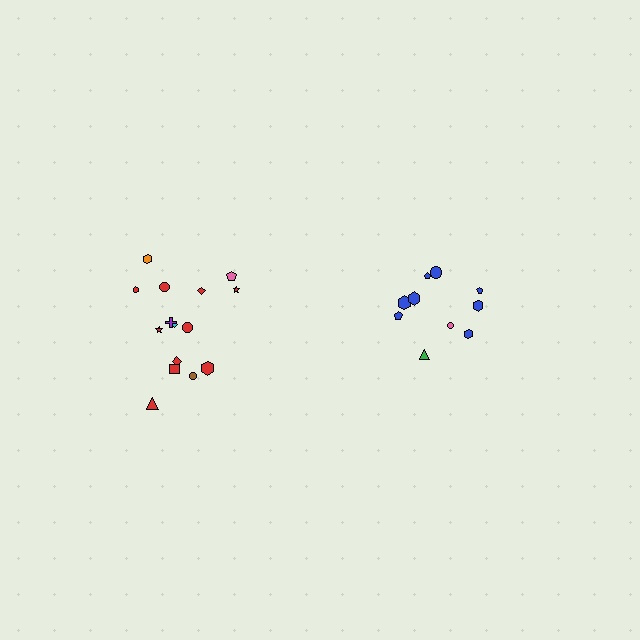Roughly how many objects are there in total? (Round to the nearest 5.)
Roughly 25 objects in total.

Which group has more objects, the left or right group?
The left group.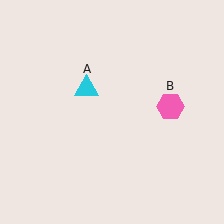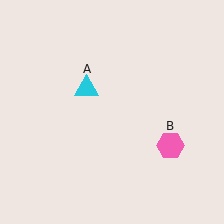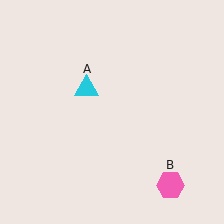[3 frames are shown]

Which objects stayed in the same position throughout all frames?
Cyan triangle (object A) remained stationary.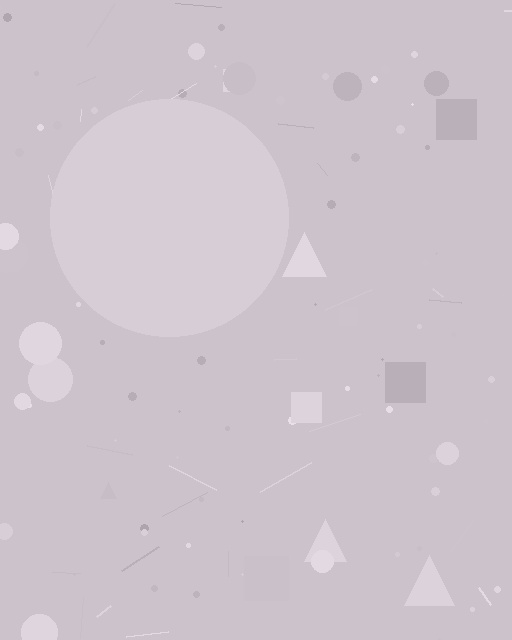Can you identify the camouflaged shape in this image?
The camouflaged shape is a circle.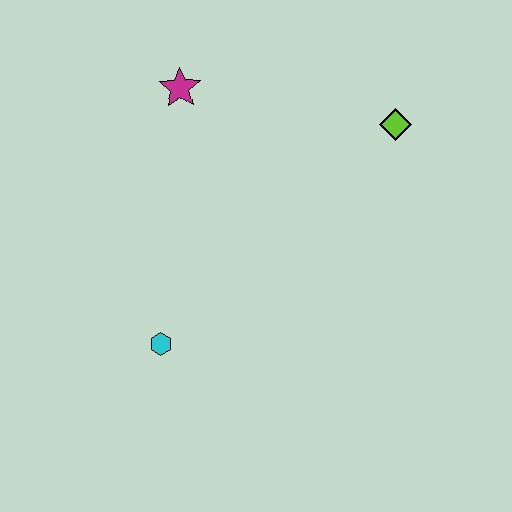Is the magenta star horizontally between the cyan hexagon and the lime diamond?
Yes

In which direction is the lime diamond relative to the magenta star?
The lime diamond is to the right of the magenta star.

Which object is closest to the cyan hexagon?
The magenta star is closest to the cyan hexagon.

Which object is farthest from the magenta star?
The cyan hexagon is farthest from the magenta star.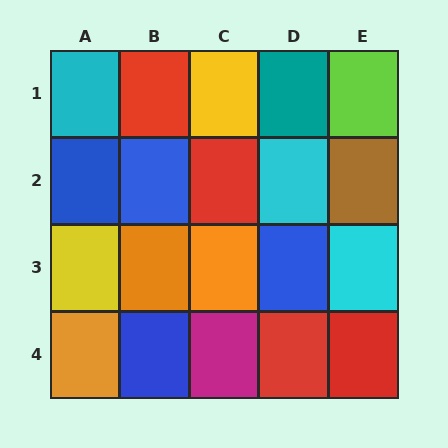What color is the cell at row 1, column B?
Red.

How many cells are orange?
3 cells are orange.